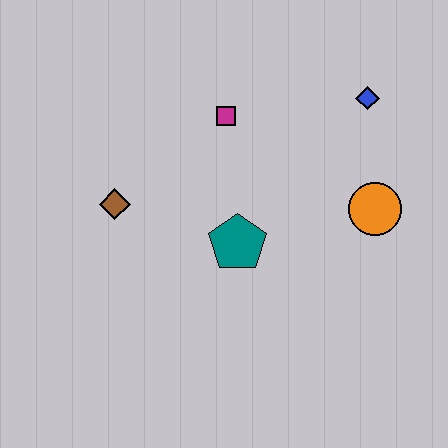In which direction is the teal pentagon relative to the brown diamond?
The teal pentagon is to the right of the brown diamond.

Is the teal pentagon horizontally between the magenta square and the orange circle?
Yes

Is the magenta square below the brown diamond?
No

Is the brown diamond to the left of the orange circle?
Yes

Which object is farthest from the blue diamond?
The brown diamond is farthest from the blue diamond.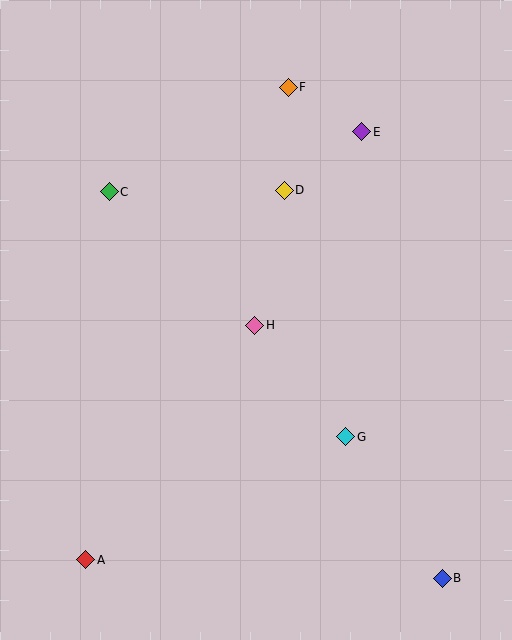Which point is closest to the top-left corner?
Point C is closest to the top-left corner.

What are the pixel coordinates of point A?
Point A is at (86, 560).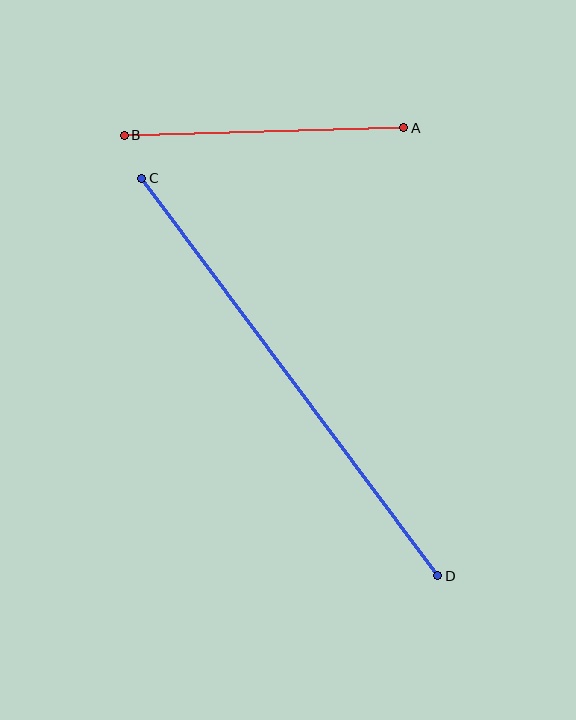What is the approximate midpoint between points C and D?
The midpoint is at approximately (290, 377) pixels.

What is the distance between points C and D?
The distance is approximately 495 pixels.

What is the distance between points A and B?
The distance is approximately 279 pixels.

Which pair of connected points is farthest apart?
Points C and D are farthest apart.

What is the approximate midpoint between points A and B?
The midpoint is at approximately (264, 131) pixels.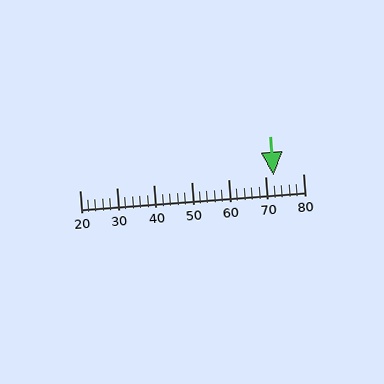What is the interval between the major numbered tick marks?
The major tick marks are spaced 10 units apart.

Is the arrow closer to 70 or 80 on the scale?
The arrow is closer to 70.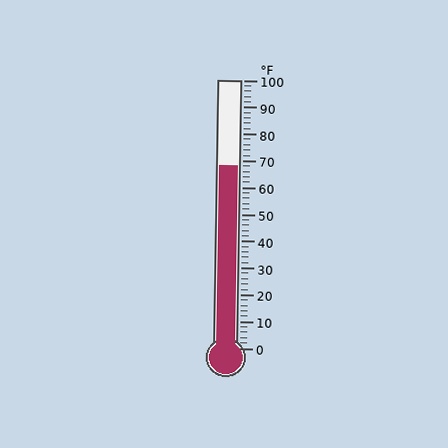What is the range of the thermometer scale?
The thermometer scale ranges from 0°F to 100°F.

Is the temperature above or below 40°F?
The temperature is above 40°F.